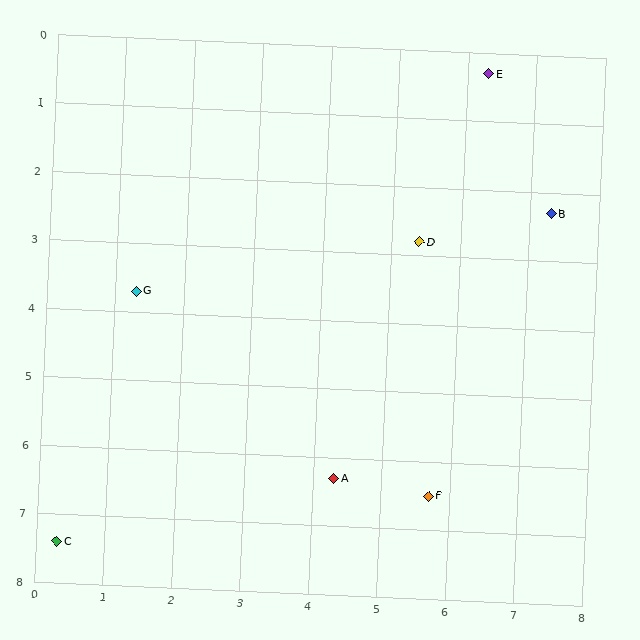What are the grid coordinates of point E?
Point E is at approximately (6.3, 0.3).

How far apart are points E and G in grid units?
Points E and G are about 6.0 grid units apart.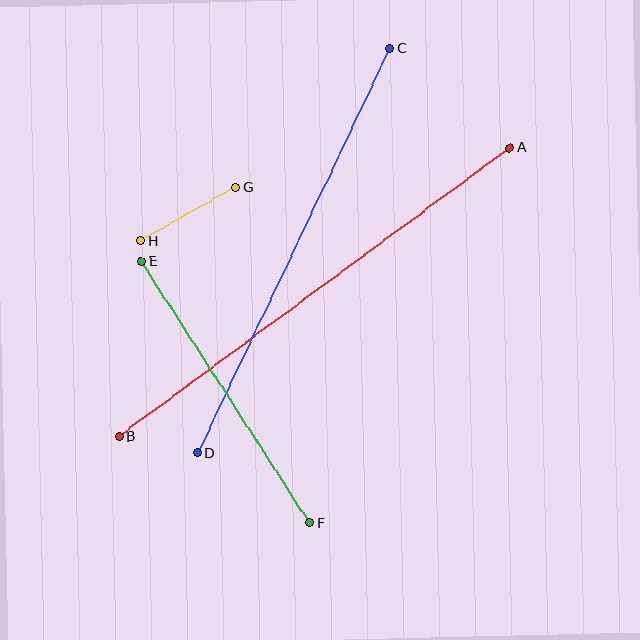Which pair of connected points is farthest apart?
Points A and B are farthest apart.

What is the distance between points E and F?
The distance is approximately 311 pixels.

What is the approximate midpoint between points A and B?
The midpoint is at approximately (314, 292) pixels.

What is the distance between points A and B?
The distance is approximately 486 pixels.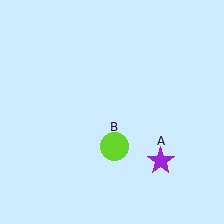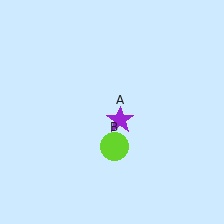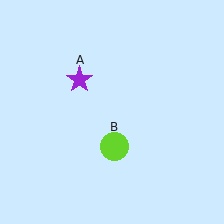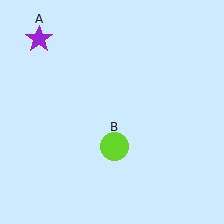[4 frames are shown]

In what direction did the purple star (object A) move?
The purple star (object A) moved up and to the left.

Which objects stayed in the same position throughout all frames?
Lime circle (object B) remained stationary.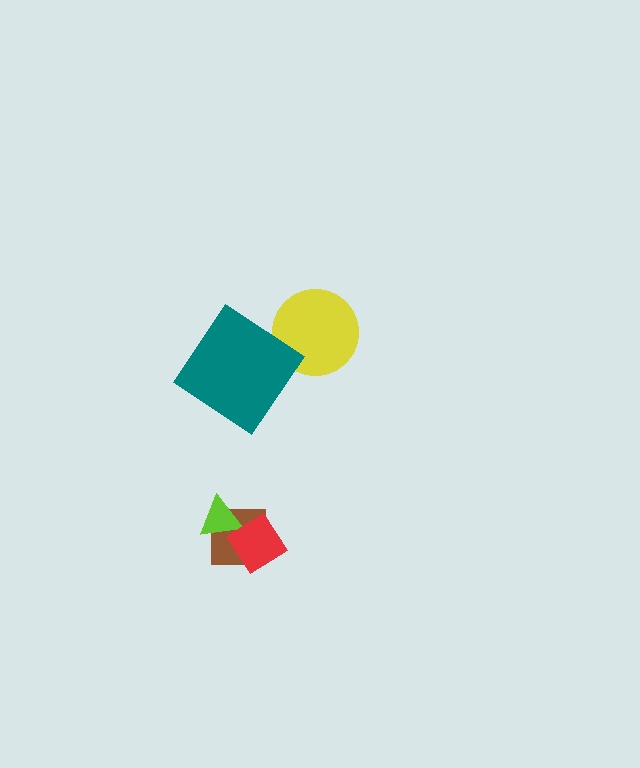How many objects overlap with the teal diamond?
0 objects overlap with the teal diamond.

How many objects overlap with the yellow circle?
0 objects overlap with the yellow circle.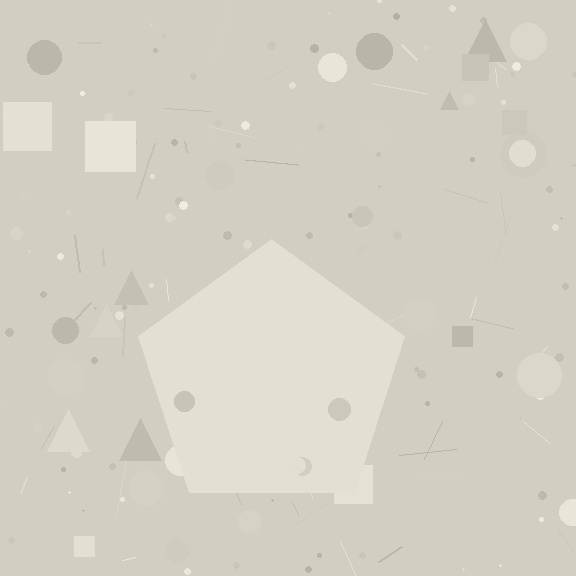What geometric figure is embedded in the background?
A pentagon is embedded in the background.